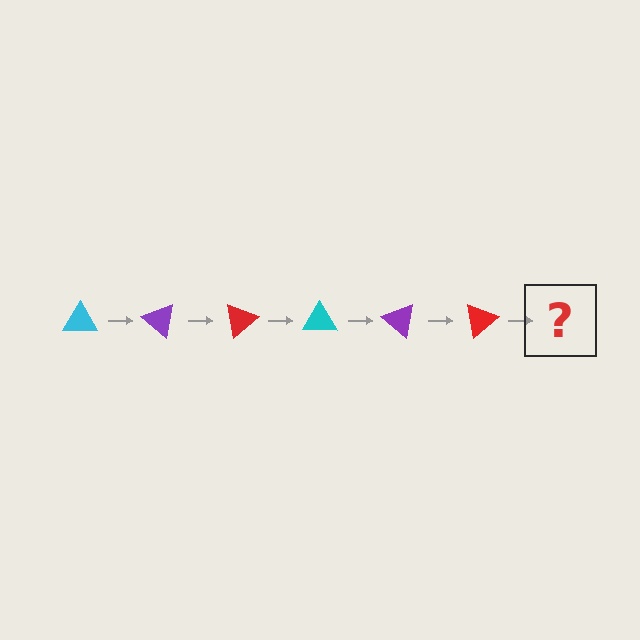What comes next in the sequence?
The next element should be a cyan triangle, rotated 240 degrees from the start.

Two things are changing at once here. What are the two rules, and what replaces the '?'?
The two rules are that it rotates 40 degrees each step and the color cycles through cyan, purple, and red. The '?' should be a cyan triangle, rotated 240 degrees from the start.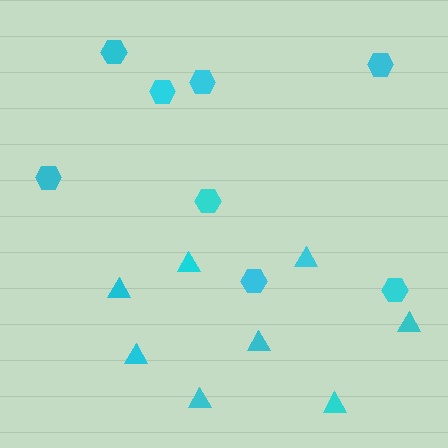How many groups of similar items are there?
There are 2 groups: one group of triangles (8) and one group of hexagons (8).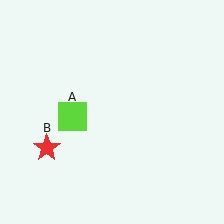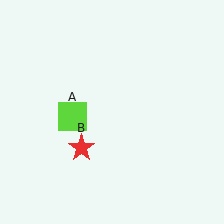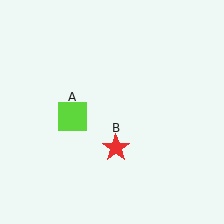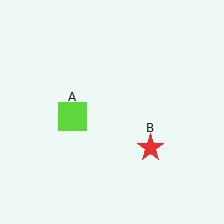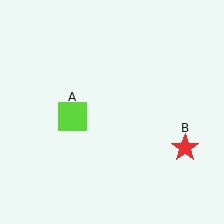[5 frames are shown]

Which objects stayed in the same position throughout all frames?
Lime square (object A) remained stationary.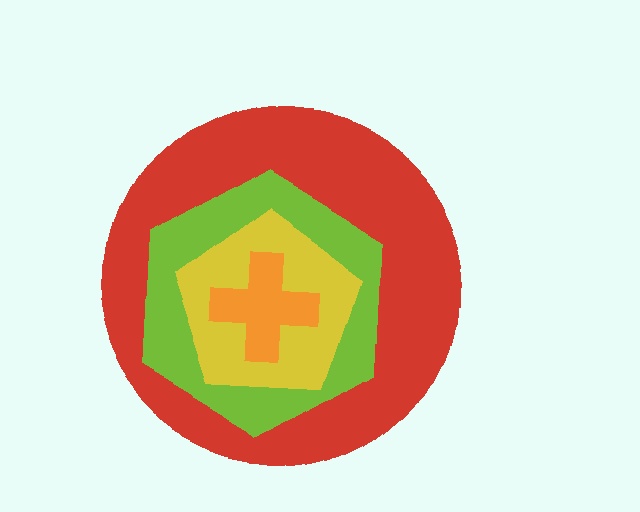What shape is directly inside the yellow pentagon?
The orange cross.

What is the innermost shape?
The orange cross.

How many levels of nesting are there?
4.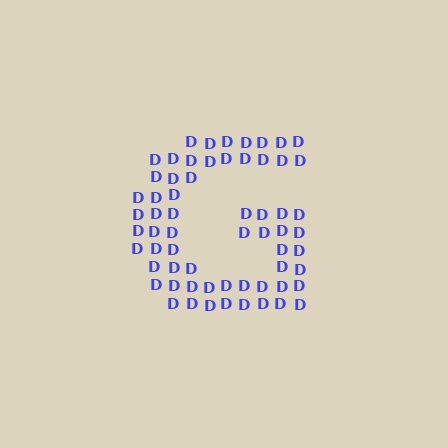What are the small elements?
The small elements are letter D's.